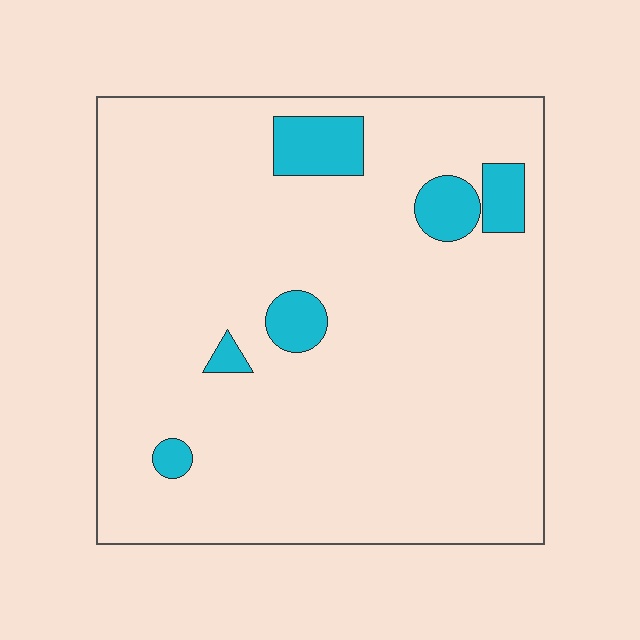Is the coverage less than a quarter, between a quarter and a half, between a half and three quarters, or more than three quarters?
Less than a quarter.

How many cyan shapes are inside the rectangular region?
6.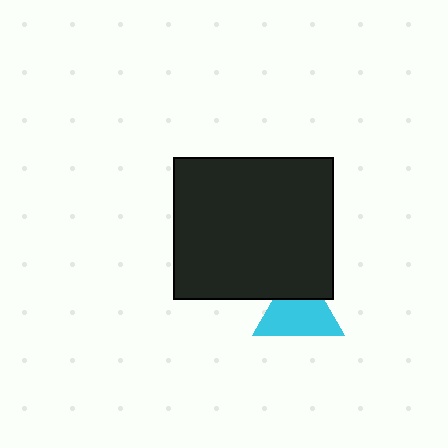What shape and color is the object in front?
The object in front is a black rectangle.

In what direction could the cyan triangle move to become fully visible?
The cyan triangle could move down. That would shift it out from behind the black rectangle entirely.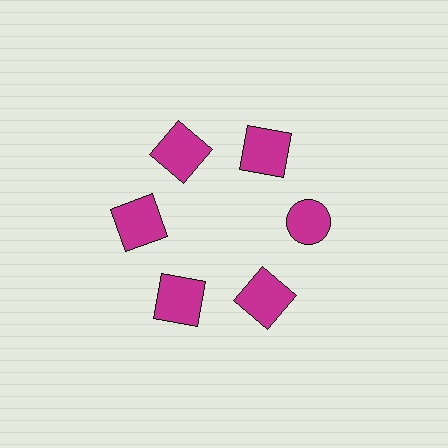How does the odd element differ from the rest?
It has a different shape: circle instead of square.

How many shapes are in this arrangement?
There are 6 shapes arranged in a ring pattern.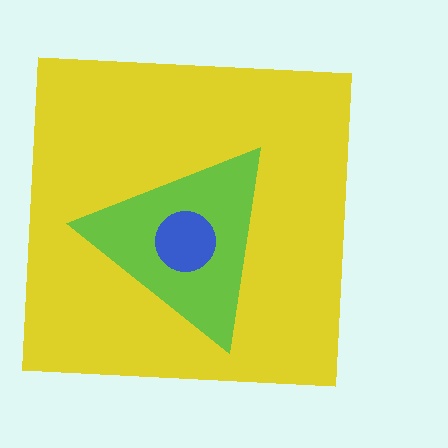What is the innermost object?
The blue circle.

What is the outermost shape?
The yellow square.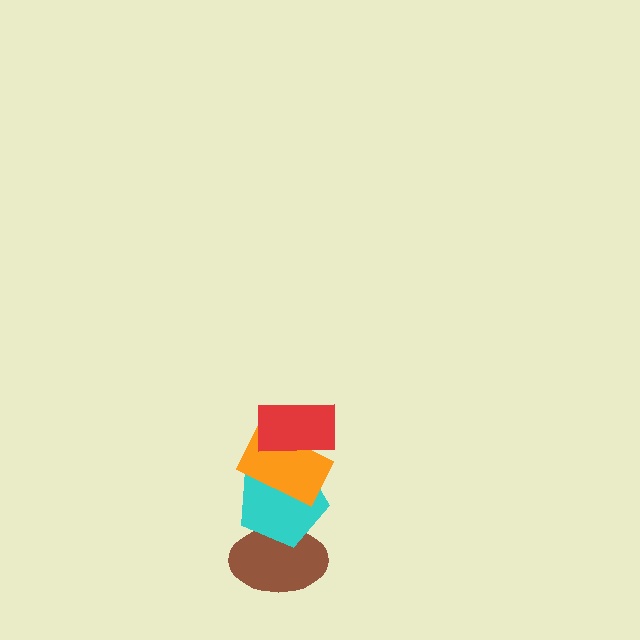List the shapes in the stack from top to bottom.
From top to bottom: the red rectangle, the orange rectangle, the cyan pentagon, the brown ellipse.